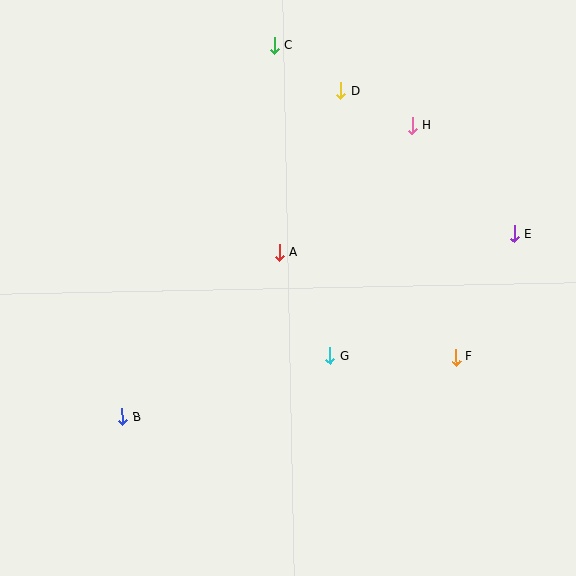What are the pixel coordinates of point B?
Point B is at (122, 417).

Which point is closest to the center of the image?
Point A at (280, 252) is closest to the center.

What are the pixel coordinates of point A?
Point A is at (280, 252).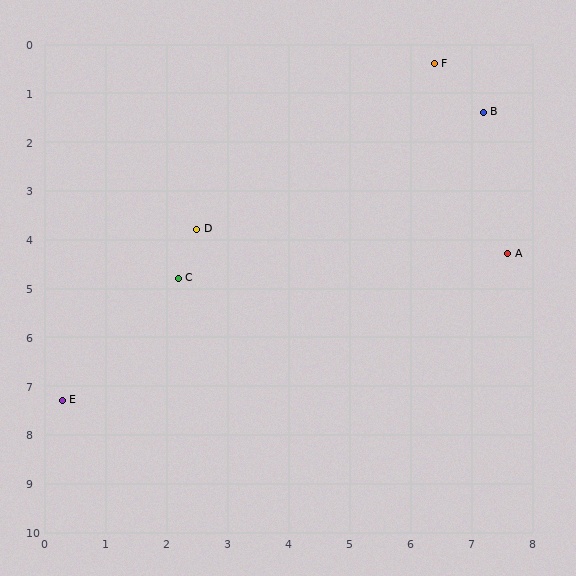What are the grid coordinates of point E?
Point E is at approximately (0.3, 7.3).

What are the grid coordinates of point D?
Point D is at approximately (2.5, 3.8).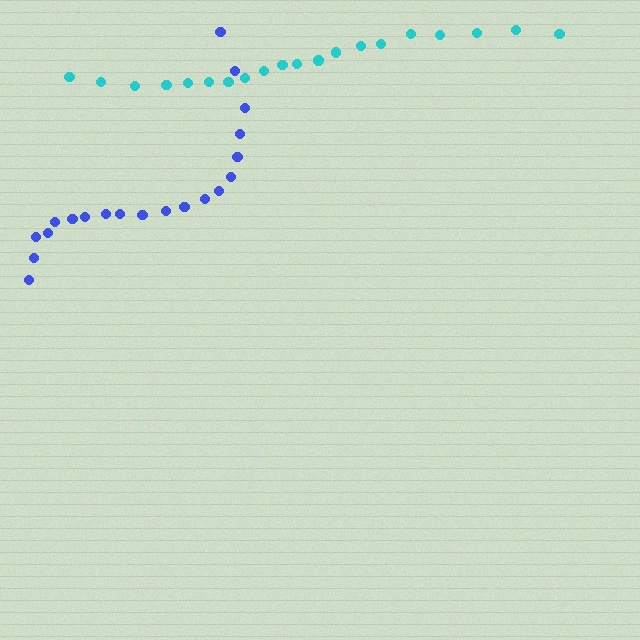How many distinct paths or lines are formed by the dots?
There are 2 distinct paths.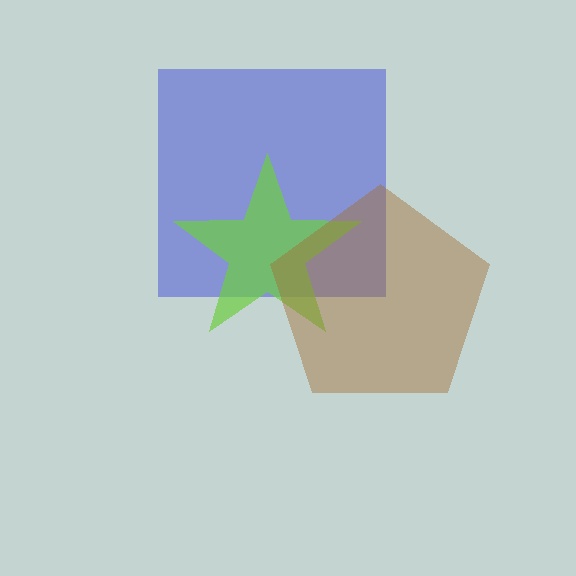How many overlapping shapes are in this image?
There are 3 overlapping shapes in the image.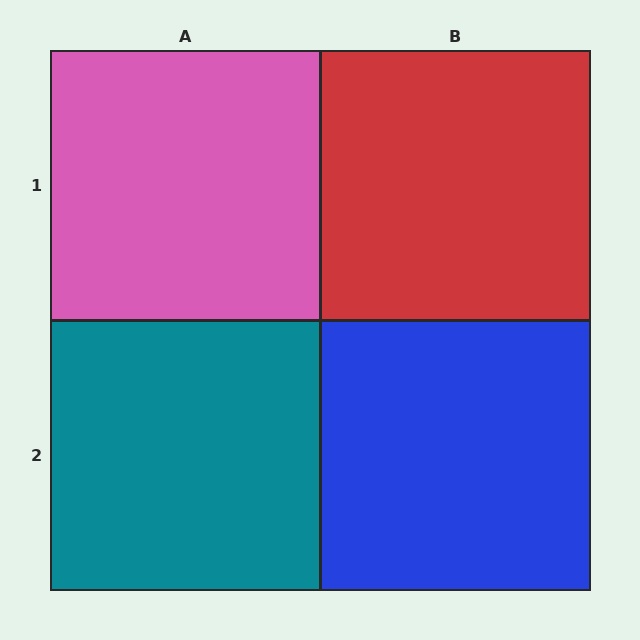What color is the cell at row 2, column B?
Blue.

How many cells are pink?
1 cell is pink.